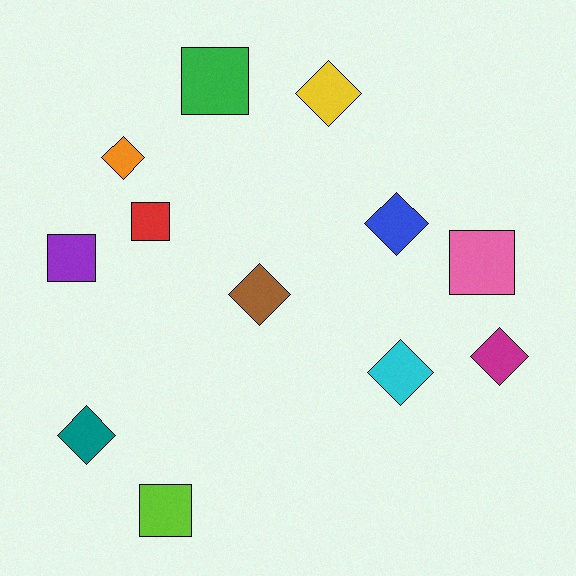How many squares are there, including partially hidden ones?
There are 5 squares.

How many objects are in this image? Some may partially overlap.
There are 12 objects.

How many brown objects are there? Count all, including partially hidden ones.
There is 1 brown object.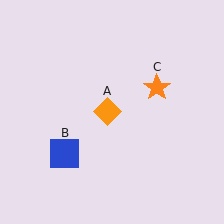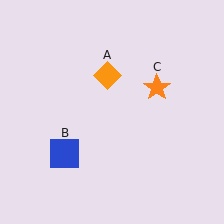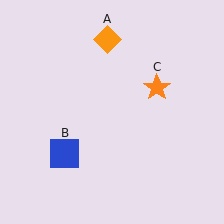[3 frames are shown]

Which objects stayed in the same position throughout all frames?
Blue square (object B) and orange star (object C) remained stationary.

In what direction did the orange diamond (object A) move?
The orange diamond (object A) moved up.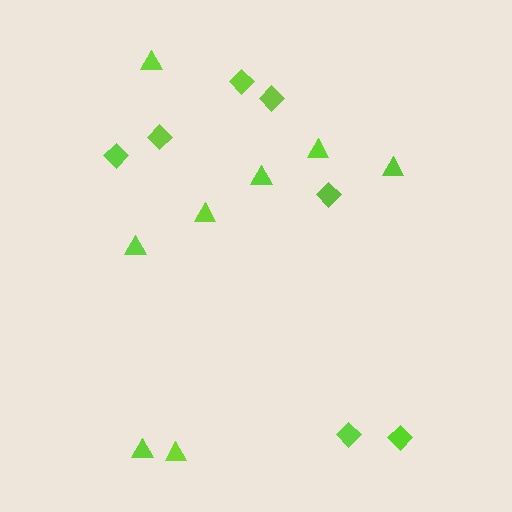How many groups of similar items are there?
There are 2 groups: one group of triangles (8) and one group of diamonds (7).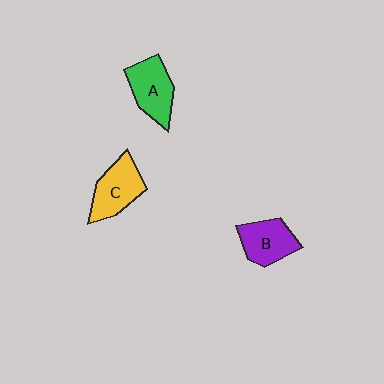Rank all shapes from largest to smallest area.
From largest to smallest: C (yellow), A (green), B (purple).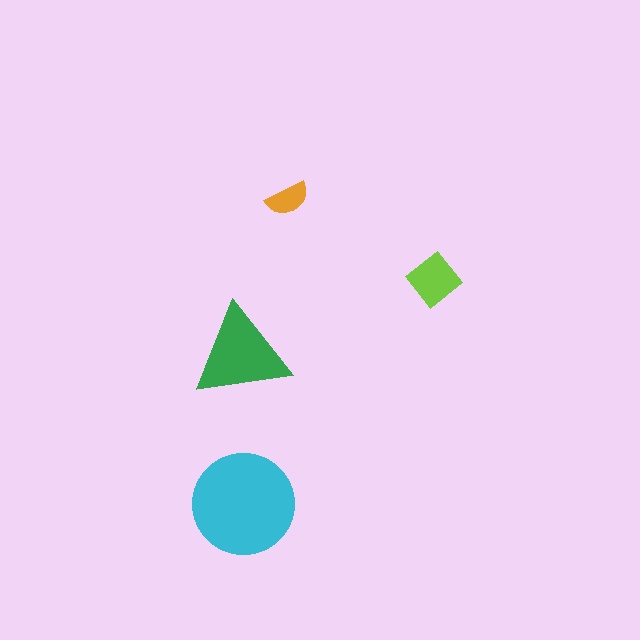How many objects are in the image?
There are 4 objects in the image.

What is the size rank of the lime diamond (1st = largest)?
3rd.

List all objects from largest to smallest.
The cyan circle, the green triangle, the lime diamond, the orange semicircle.